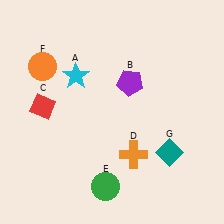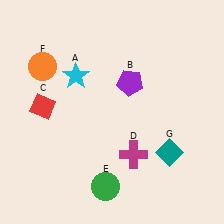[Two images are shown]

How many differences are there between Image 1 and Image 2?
There is 1 difference between the two images.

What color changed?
The cross (D) changed from orange in Image 1 to magenta in Image 2.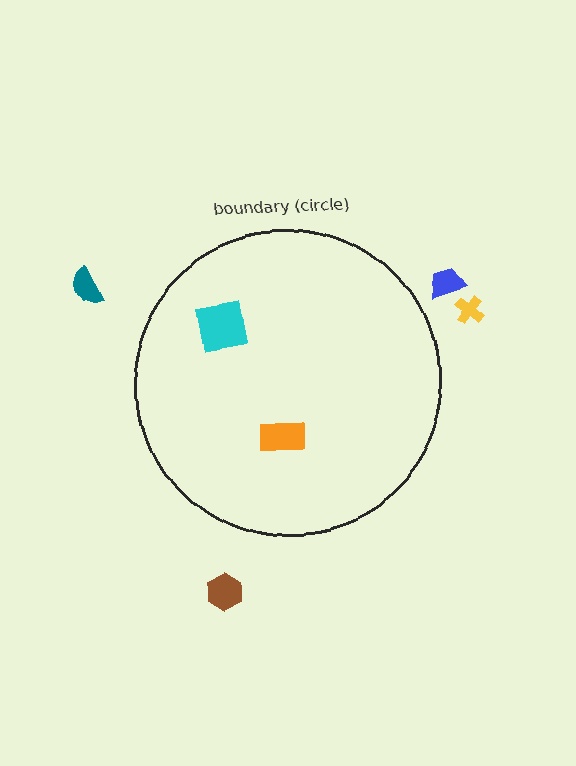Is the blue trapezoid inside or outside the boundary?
Outside.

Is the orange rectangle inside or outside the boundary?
Inside.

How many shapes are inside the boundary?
2 inside, 4 outside.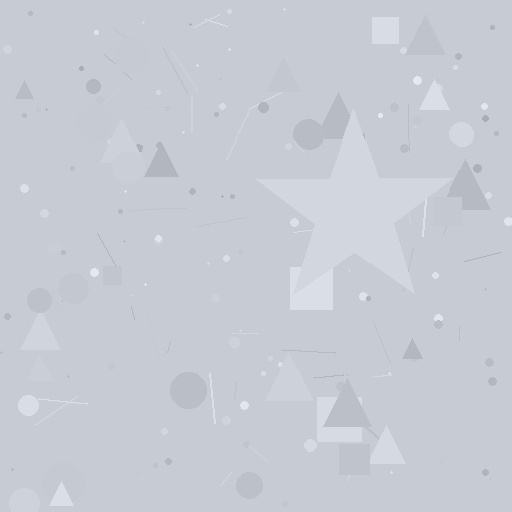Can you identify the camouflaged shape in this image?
The camouflaged shape is a star.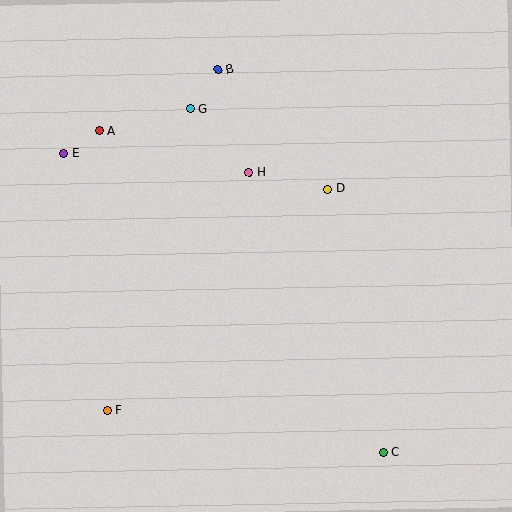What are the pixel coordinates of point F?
Point F is at (107, 410).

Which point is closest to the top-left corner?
Point A is closest to the top-left corner.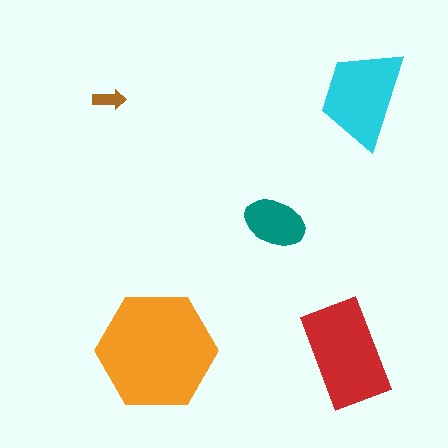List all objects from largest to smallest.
The orange hexagon, the red rectangle, the cyan trapezoid, the teal ellipse, the brown arrow.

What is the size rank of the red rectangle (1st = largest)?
2nd.